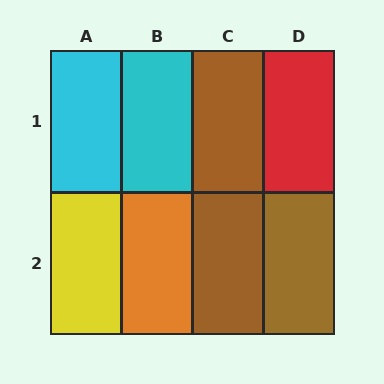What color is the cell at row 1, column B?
Cyan.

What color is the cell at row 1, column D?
Red.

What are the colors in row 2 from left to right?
Yellow, orange, brown, brown.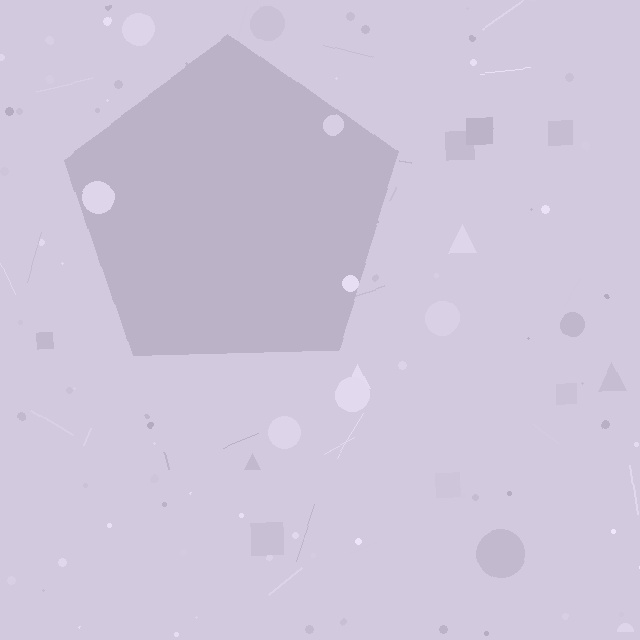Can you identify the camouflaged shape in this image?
The camouflaged shape is a pentagon.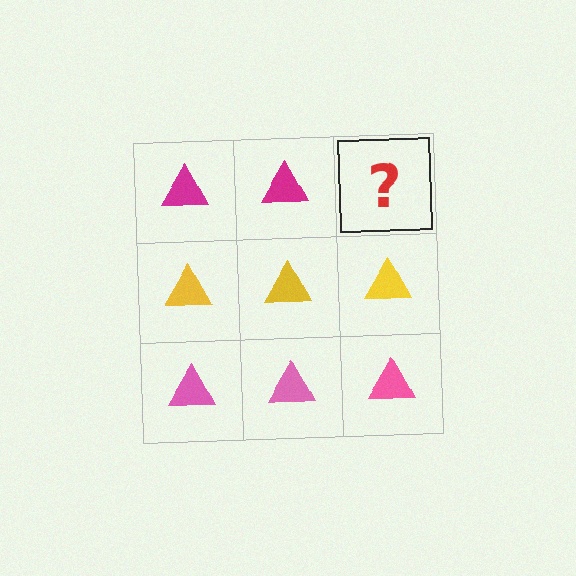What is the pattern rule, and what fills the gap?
The rule is that each row has a consistent color. The gap should be filled with a magenta triangle.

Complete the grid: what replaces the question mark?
The question mark should be replaced with a magenta triangle.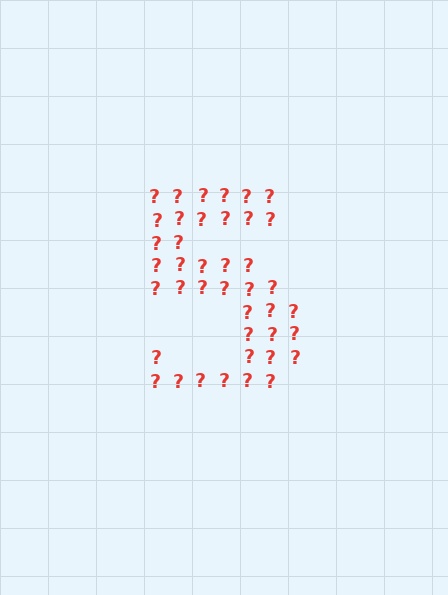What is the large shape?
The large shape is the digit 5.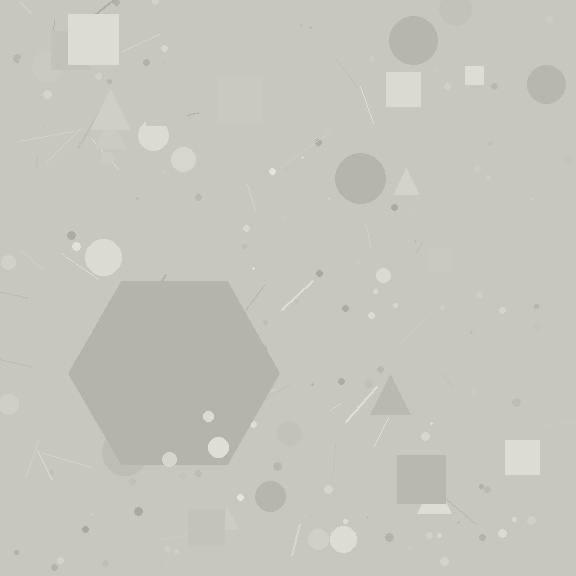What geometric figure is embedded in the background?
A hexagon is embedded in the background.